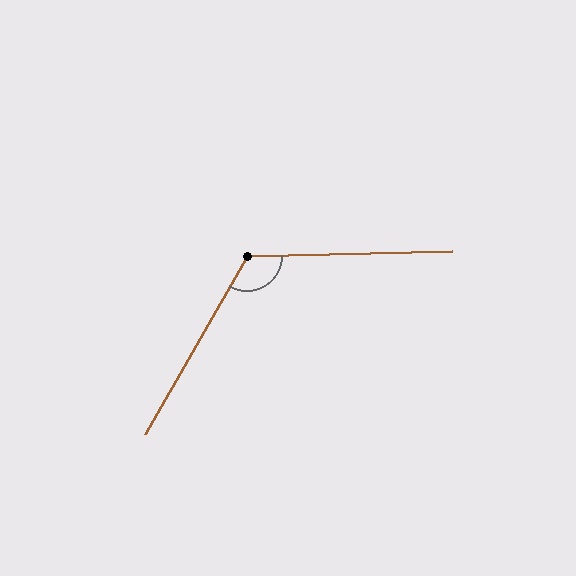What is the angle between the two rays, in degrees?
Approximately 121 degrees.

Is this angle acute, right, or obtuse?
It is obtuse.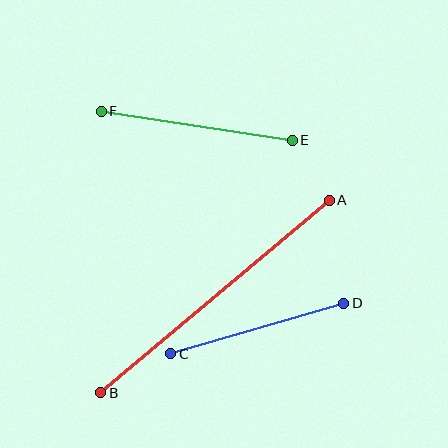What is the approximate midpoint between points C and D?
The midpoint is at approximately (257, 329) pixels.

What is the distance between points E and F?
The distance is approximately 193 pixels.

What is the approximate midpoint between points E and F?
The midpoint is at approximately (197, 126) pixels.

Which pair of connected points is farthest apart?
Points A and B are farthest apart.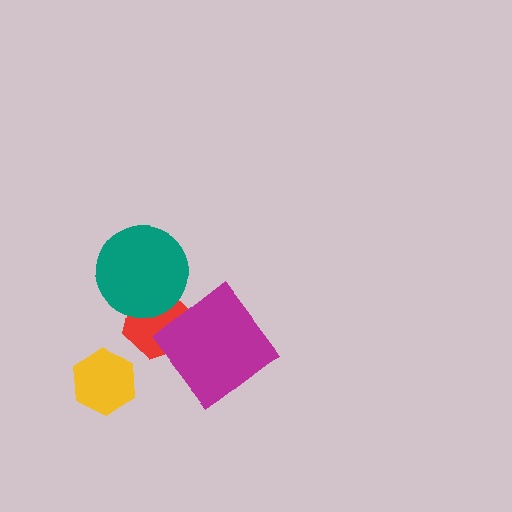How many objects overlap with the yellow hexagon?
0 objects overlap with the yellow hexagon.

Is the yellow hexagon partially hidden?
No, no other shape covers it.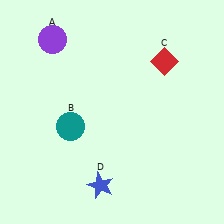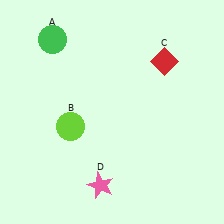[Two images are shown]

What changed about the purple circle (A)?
In Image 1, A is purple. In Image 2, it changed to green.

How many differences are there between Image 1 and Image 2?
There are 3 differences between the two images.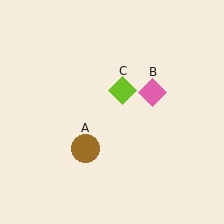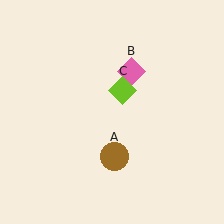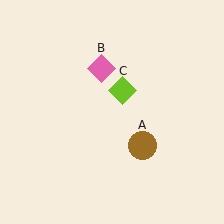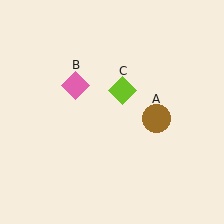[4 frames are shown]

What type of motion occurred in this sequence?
The brown circle (object A), pink diamond (object B) rotated counterclockwise around the center of the scene.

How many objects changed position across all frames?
2 objects changed position: brown circle (object A), pink diamond (object B).